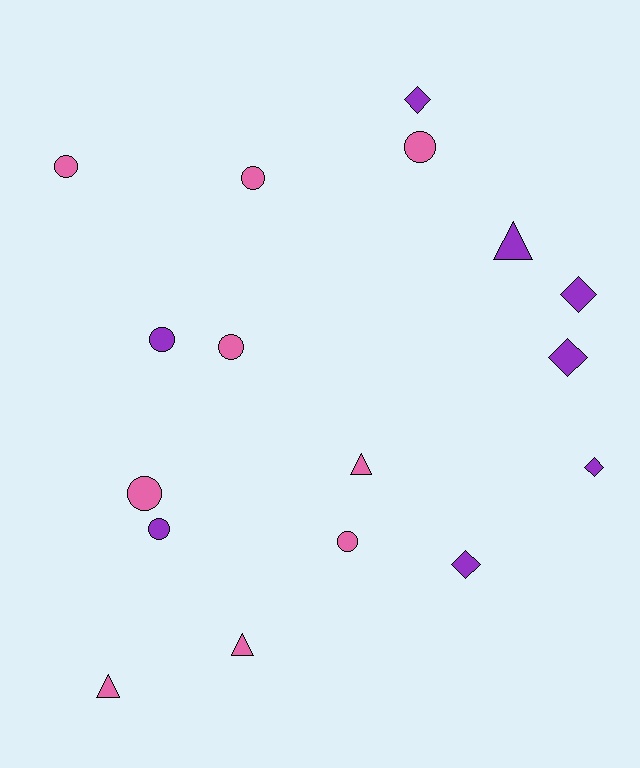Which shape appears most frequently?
Circle, with 8 objects.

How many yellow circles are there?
There are no yellow circles.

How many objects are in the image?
There are 17 objects.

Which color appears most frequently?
Pink, with 9 objects.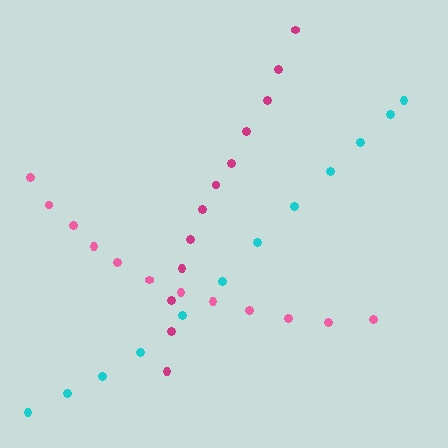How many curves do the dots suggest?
There are 3 distinct paths.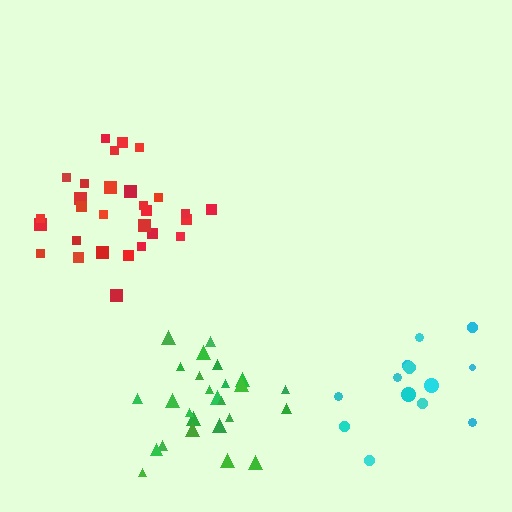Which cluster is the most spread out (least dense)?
Cyan.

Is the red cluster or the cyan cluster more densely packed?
Red.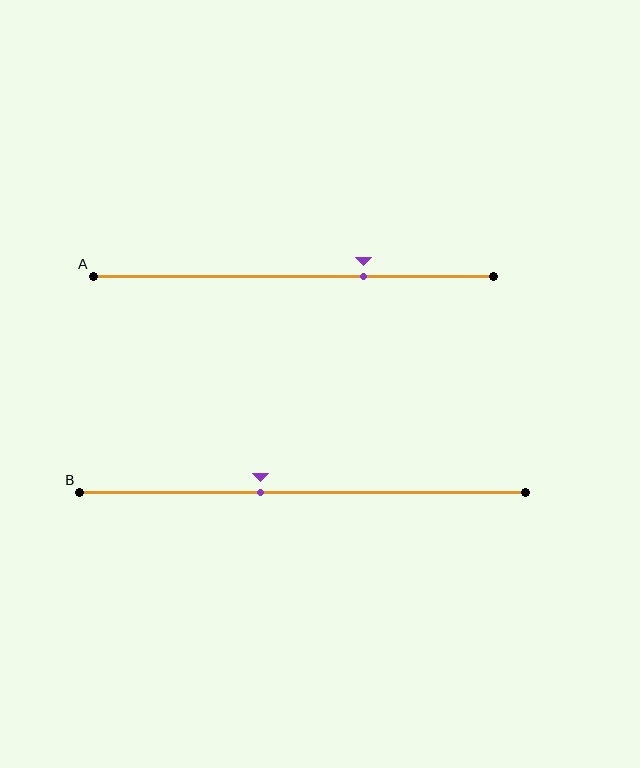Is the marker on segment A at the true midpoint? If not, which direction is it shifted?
No, the marker on segment A is shifted to the right by about 17% of the segment length.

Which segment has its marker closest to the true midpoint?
Segment B has its marker closest to the true midpoint.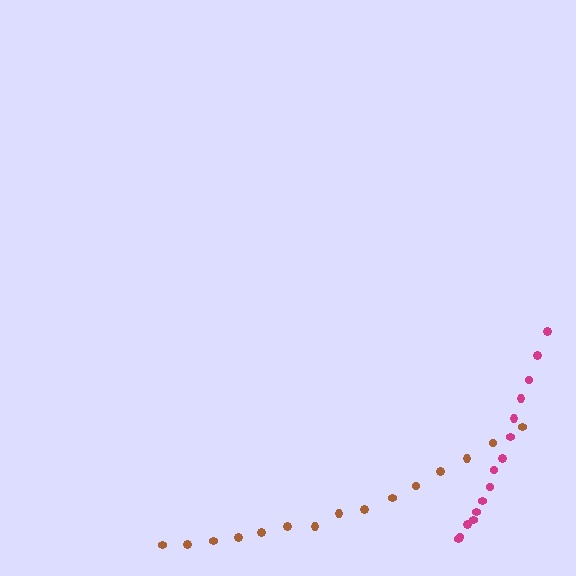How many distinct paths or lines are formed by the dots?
There are 2 distinct paths.